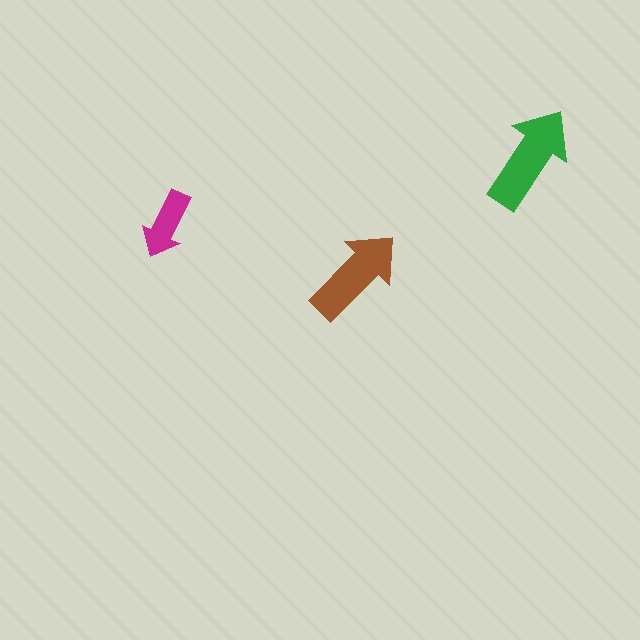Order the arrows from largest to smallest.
the green one, the brown one, the magenta one.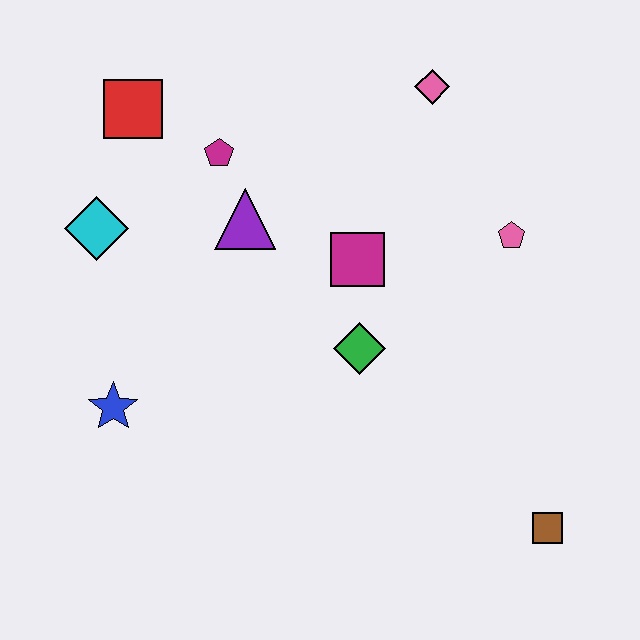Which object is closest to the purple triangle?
The magenta pentagon is closest to the purple triangle.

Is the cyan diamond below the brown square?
No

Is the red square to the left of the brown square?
Yes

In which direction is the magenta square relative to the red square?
The magenta square is to the right of the red square.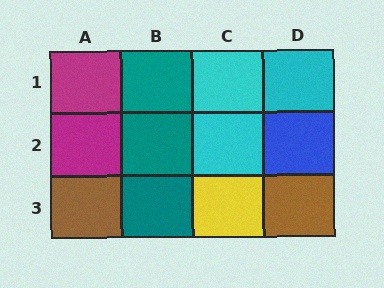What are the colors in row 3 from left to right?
Brown, teal, yellow, brown.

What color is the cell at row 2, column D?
Blue.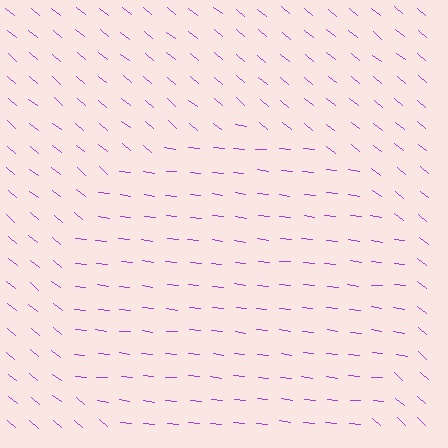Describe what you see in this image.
The image is filled with small purple line segments. A circle region in the image has lines oriented differently from the surrounding lines, creating a visible texture boundary.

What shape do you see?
I see a circle.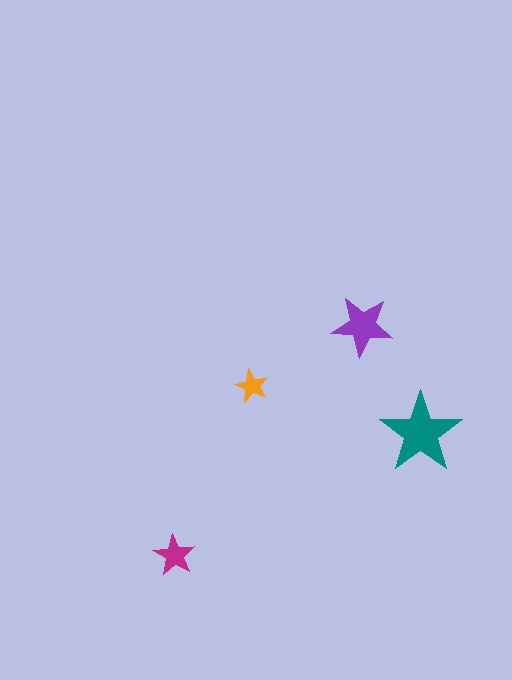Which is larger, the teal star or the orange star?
The teal one.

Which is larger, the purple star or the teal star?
The teal one.